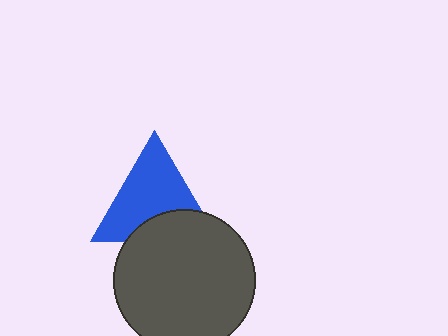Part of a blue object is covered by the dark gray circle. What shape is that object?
It is a triangle.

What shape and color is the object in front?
The object in front is a dark gray circle.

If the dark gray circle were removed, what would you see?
You would see the complete blue triangle.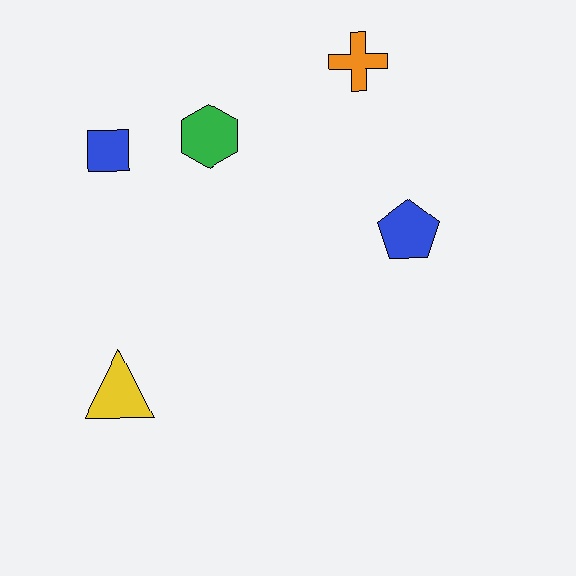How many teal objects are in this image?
There are no teal objects.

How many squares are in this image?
There is 1 square.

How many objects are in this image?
There are 5 objects.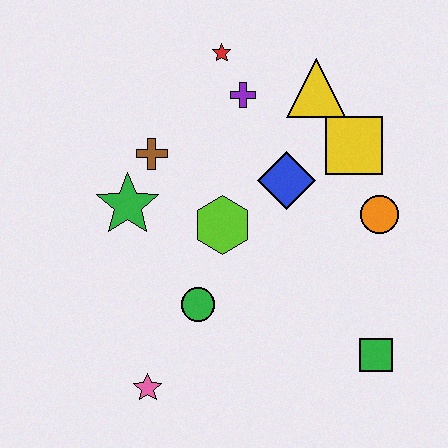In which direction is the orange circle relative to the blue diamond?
The orange circle is to the right of the blue diamond.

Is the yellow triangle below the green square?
No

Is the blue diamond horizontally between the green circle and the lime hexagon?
No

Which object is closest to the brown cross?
The green star is closest to the brown cross.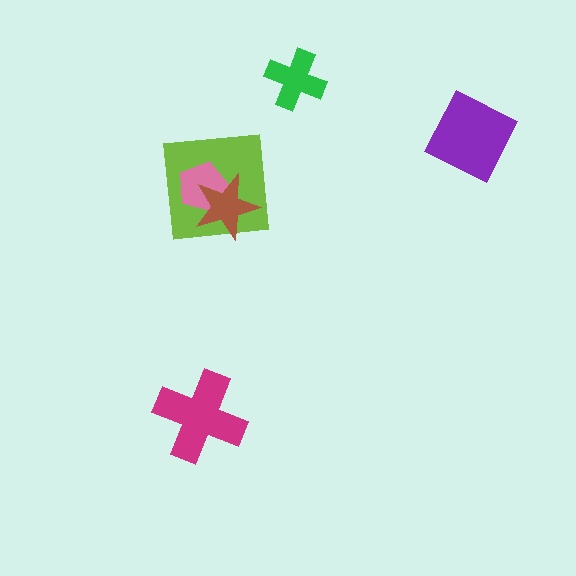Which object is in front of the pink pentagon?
The brown star is in front of the pink pentagon.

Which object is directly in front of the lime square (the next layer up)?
The pink pentagon is directly in front of the lime square.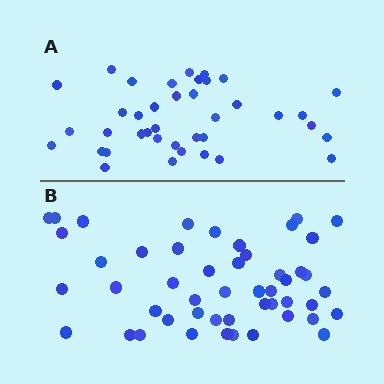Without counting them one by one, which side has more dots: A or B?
Region B (the bottom region) has more dots.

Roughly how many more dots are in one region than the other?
Region B has roughly 10 or so more dots than region A.